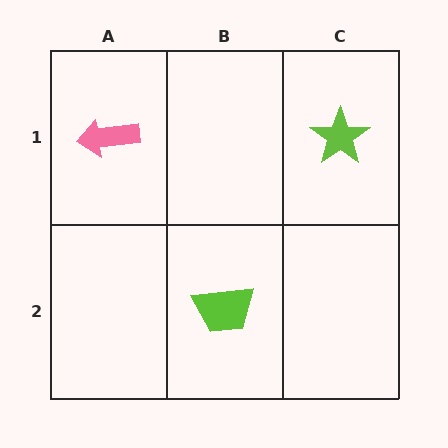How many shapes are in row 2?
1 shape.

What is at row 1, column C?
A lime star.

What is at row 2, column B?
A lime trapezoid.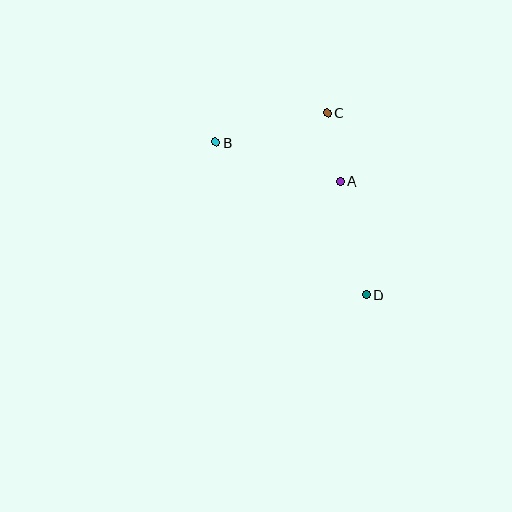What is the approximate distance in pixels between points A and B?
The distance between A and B is approximately 130 pixels.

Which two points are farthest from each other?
Points B and D are farthest from each other.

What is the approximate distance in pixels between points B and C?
The distance between B and C is approximately 115 pixels.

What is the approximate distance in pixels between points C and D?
The distance between C and D is approximately 186 pixels.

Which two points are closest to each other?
Points A and C are closest to each other.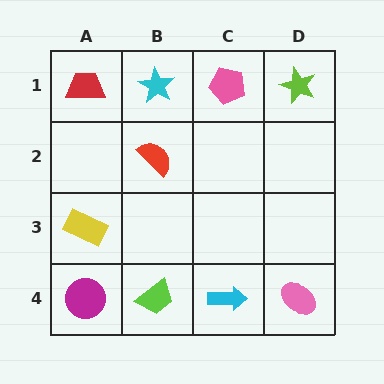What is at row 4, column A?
A magenta circle.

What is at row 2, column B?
A red semicircle.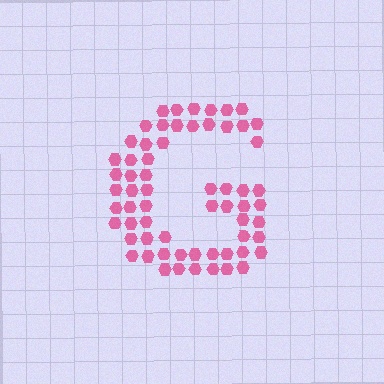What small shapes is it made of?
It is made of small hexagons.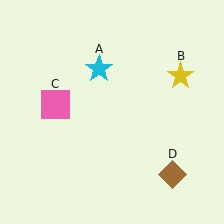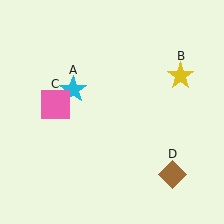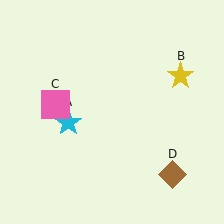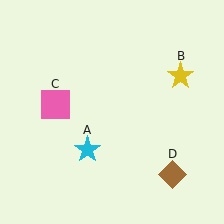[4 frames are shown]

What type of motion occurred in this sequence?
The cyan star (object A) rotated counterclockwise around the center of the scene.